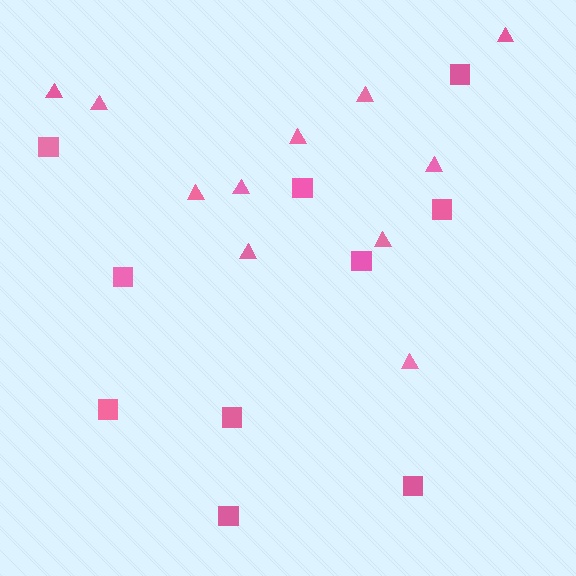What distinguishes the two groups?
There are 2 groups: one group of squares (10) and one group of triangles (11).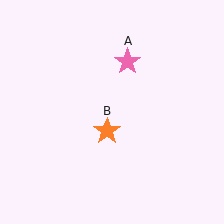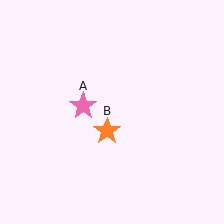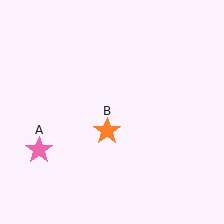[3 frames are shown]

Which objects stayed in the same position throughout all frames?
Orange star (object B) remained stationary.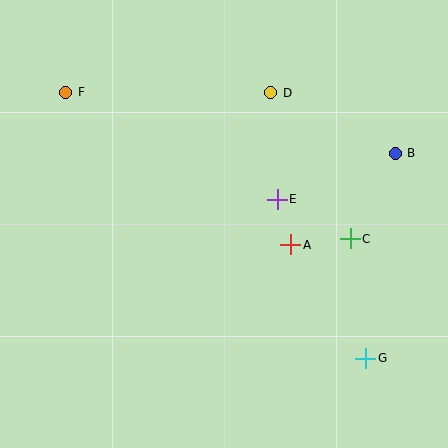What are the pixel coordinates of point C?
Point C is at (350, 239).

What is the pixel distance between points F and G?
The distance between F and G is 401 pixels.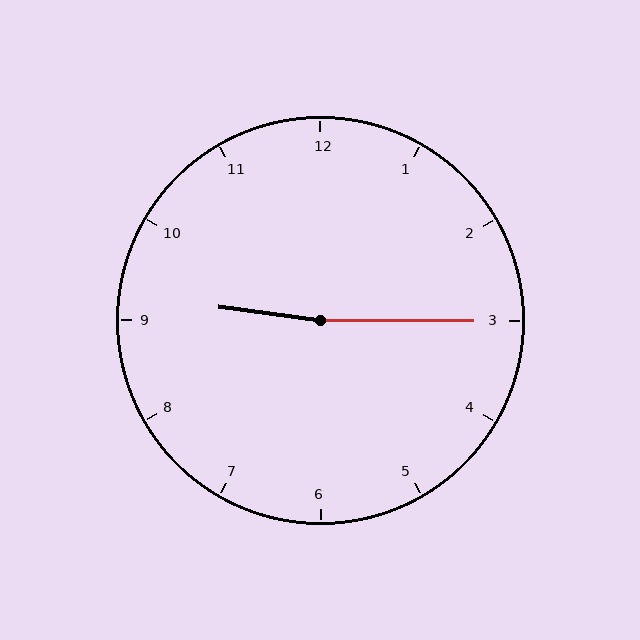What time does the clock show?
9:15.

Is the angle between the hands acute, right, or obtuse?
It is obtuse.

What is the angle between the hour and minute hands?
Approximately 172 degrees.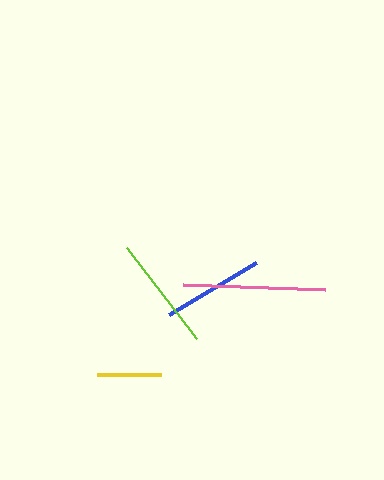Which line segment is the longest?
The pink line is the longest at approximately 142 pixels.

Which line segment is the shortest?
The yellow line is the shortest at approximately 64 pixels.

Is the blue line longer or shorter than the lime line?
The lime line is longer than the blue line.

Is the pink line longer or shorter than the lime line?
The pink line is longer than the lime line.